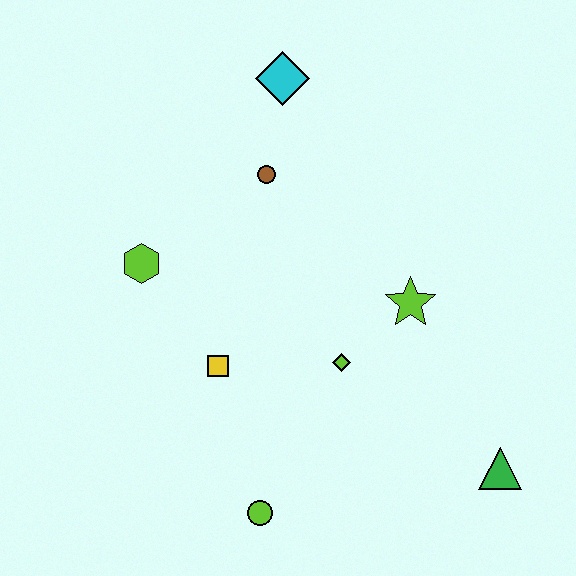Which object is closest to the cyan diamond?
The brown circle is closest to the cyan diamond.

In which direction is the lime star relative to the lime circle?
The lime star is above the lime circle.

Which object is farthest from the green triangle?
The cyan diamond is farthest from the green triangle.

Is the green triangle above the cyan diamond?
No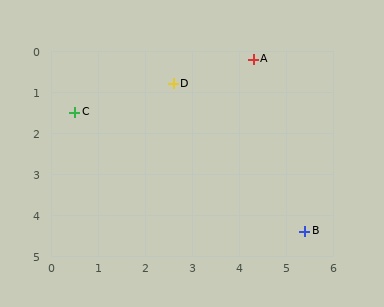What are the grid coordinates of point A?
Point A is at approximately (4.3, 0.2).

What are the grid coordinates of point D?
Point D is at approximately (2.6, 0.8).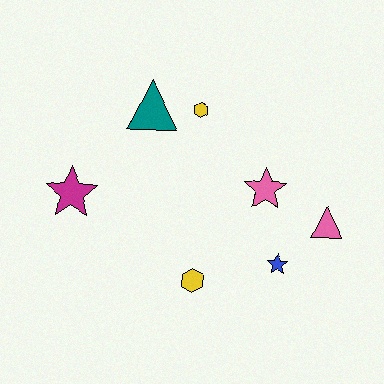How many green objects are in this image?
There are no green objects.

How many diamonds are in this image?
There are no diamonds.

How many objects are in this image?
There are 7 objects.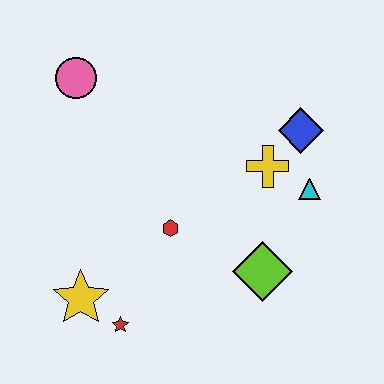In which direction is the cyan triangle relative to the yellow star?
The cyan triangle is to the right of the yellow star.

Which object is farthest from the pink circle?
The lime diamond is farthest from the pink circle.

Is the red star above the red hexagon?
No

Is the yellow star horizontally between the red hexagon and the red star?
No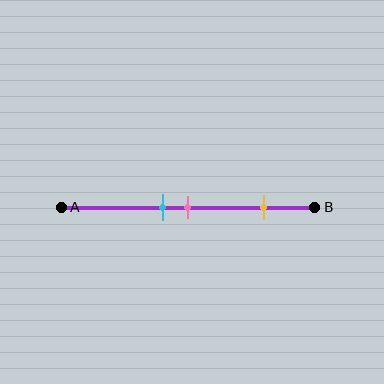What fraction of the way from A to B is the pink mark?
The pink mark is approximately 50% (0.5) of the way from A to B.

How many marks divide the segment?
There are 3 marks dividing the segment.